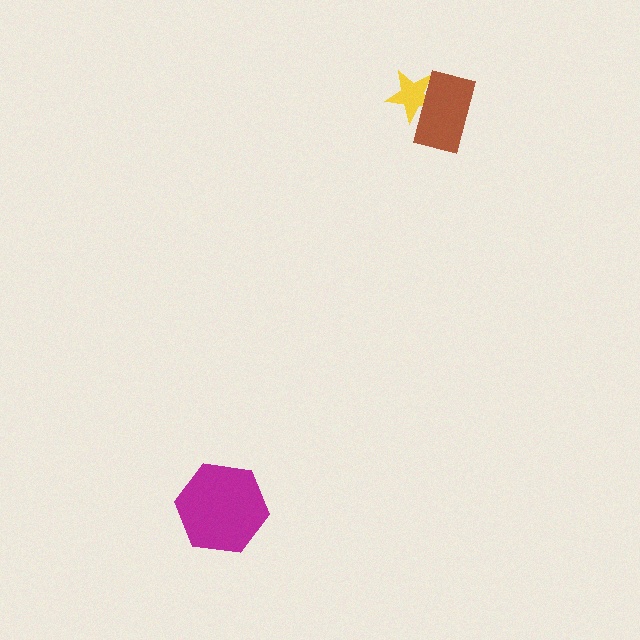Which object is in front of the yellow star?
The brown rectangle is in front of the yellow star.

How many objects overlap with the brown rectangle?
1 object overlaps with the brown rectangle.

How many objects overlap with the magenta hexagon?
0 objects overlap with the magenta hexagon.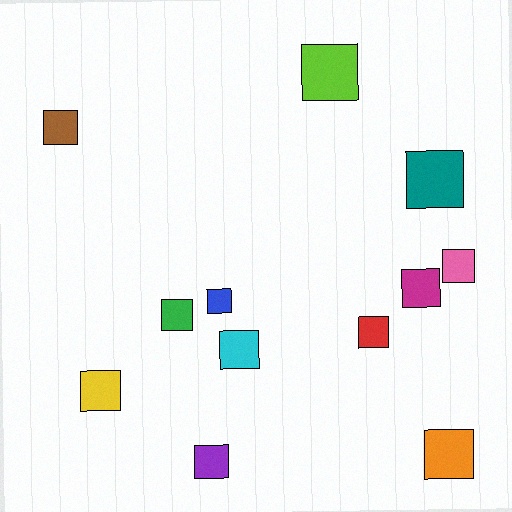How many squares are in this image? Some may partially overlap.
There are 12 squares.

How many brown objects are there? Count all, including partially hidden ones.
There is 1 brown object.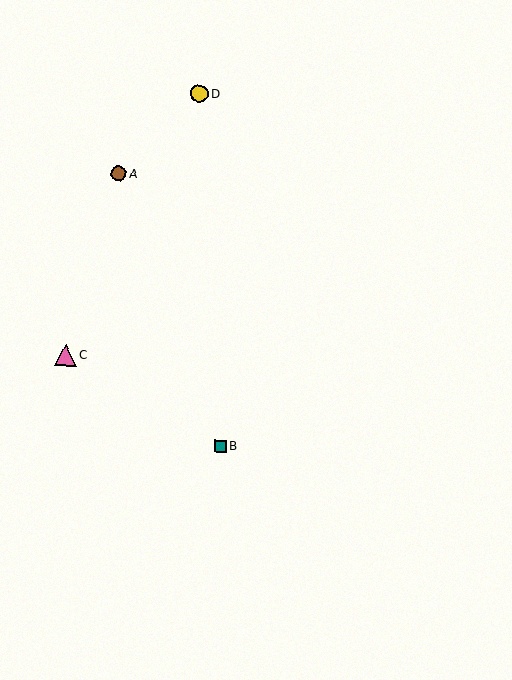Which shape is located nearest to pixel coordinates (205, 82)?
The yellow circle (labeled D) at (199, 94) is nearest to that location.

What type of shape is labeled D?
Shape D is a yellow circle.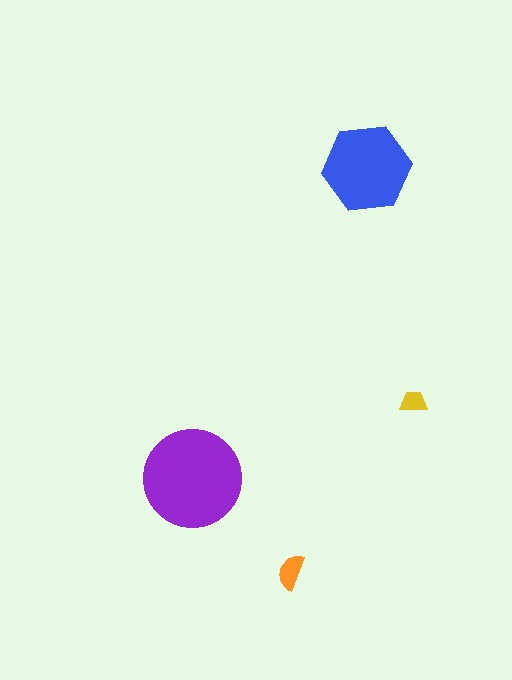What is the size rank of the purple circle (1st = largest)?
1st.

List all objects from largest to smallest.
The purple circle, the blue hexagon, the orange semicircle, the yellow trapezoid.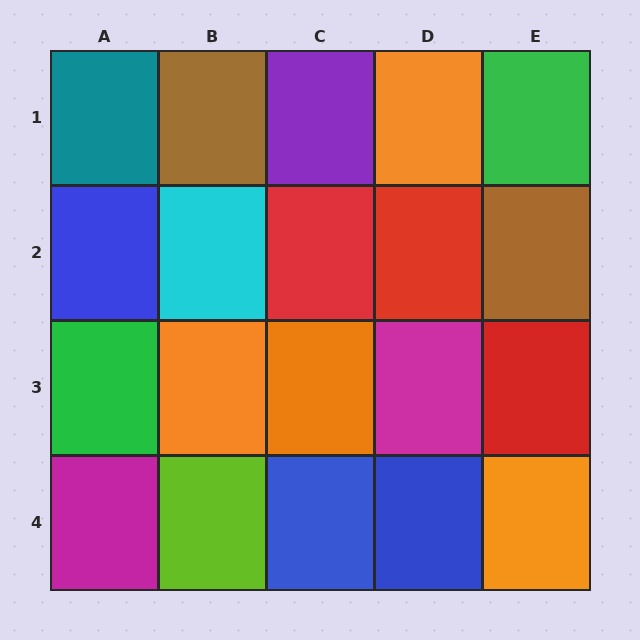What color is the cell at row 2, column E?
Brown.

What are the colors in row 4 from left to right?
Magenta, lime, blue, blue, orange.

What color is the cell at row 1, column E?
Green.